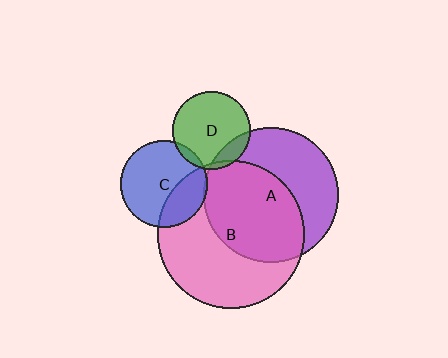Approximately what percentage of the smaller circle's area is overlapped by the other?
Approximately 5%.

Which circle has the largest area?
Circle B (pink).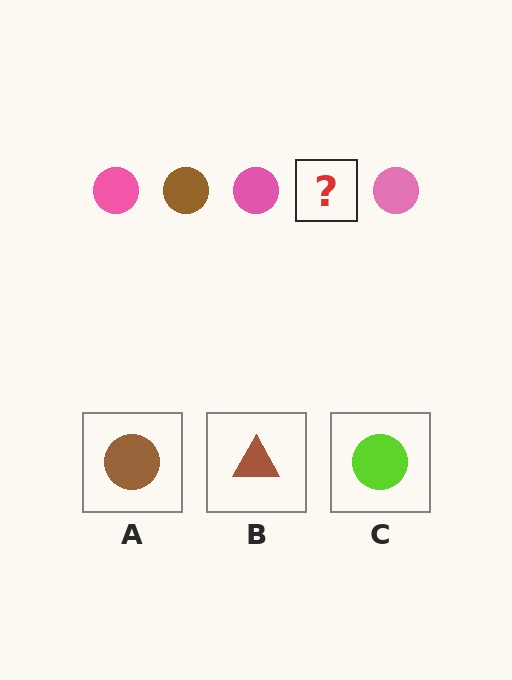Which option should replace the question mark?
Option A.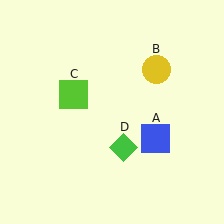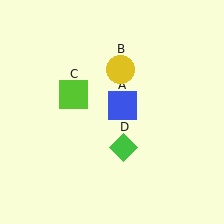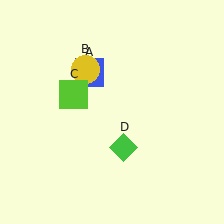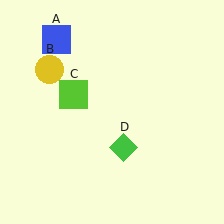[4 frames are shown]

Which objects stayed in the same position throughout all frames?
Lime square (object C) and green diamond (object D) remained stationary.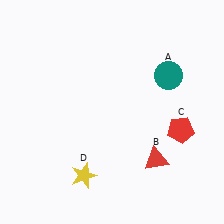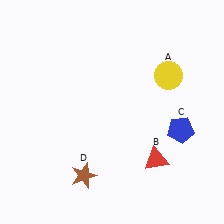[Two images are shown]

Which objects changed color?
A changed from teal to yellow. C changed from red to blue. D changed from yellow to brown.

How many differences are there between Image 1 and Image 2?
There are 3 differences between the two images.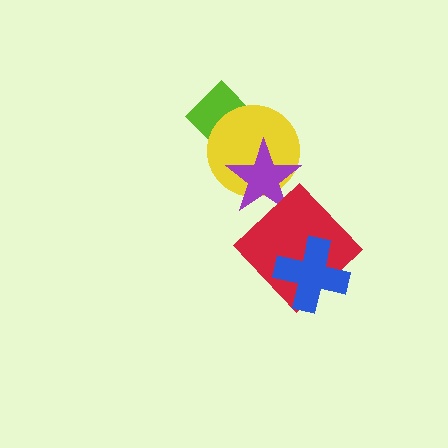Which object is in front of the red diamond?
The blue cross is in front of the red diamond.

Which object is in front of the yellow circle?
The purple star is in front of the yellow circle.